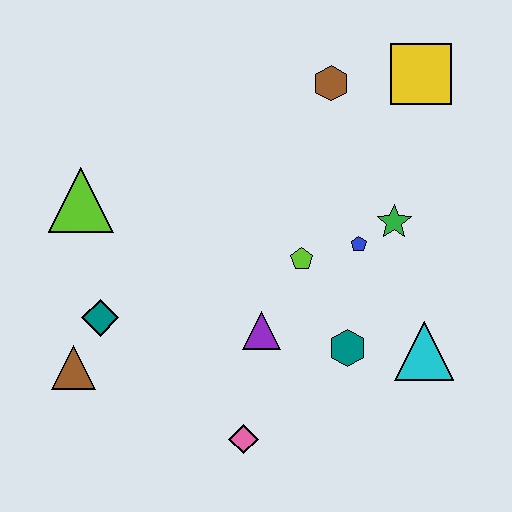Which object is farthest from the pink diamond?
The yellow square is farthest from the pink diamond.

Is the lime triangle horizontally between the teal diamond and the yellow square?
No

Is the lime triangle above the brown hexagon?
No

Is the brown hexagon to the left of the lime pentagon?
No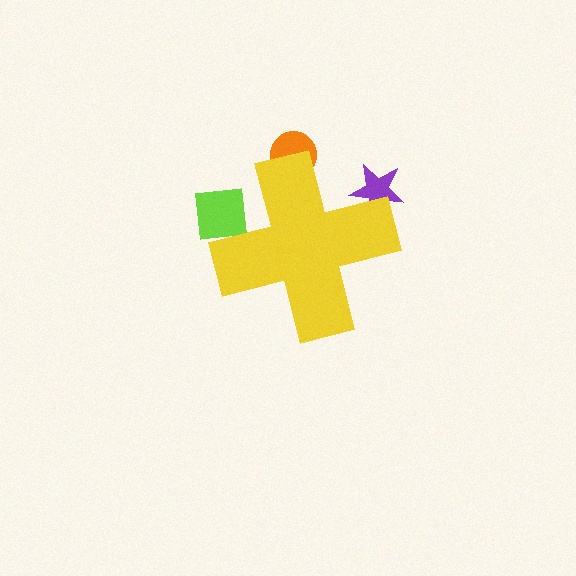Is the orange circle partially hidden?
Yes, the orange circle is partially hidden behind the yellow cross.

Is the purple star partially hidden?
Yes, the purple star is partially hidden behind the yellow cross.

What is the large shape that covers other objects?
A yellow cross.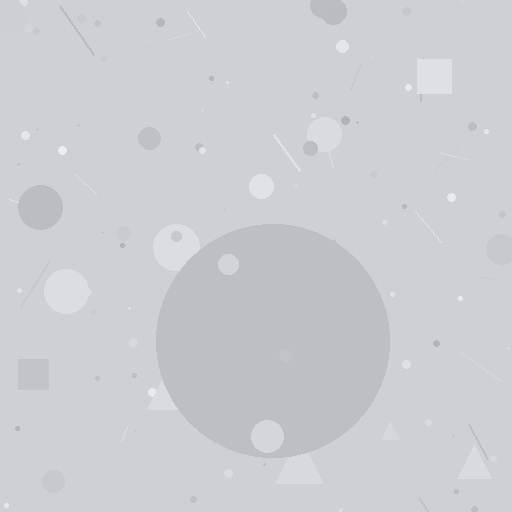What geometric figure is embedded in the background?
A circle is embedded in the background.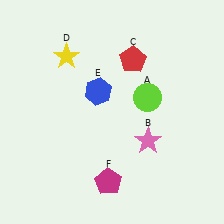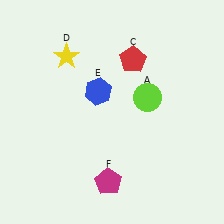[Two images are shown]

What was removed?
The pink star (B) was removed in Image 2.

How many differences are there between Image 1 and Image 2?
There is 1 difference between the two images.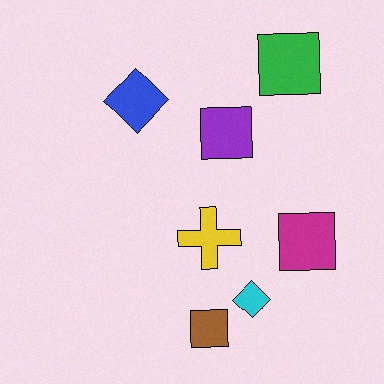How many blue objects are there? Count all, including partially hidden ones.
There is 1 blue object.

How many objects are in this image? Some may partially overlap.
There are 7 objects.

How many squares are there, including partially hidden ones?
There are 4 squares.